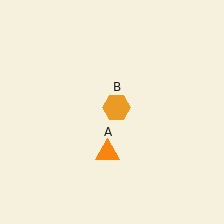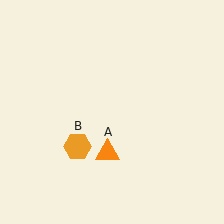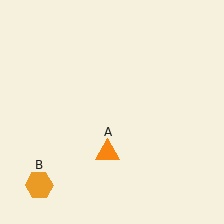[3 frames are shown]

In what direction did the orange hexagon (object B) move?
The orange hexagon (object B) moved down and to the left.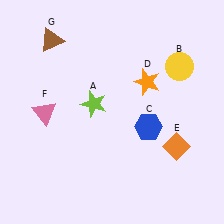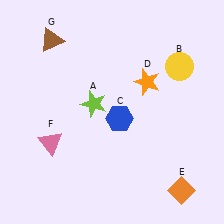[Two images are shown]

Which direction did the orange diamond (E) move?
The orange diamond (E) moved down.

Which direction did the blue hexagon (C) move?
The blue hexagon (C) moved left.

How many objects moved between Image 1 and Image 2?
3 objects moved between the two images.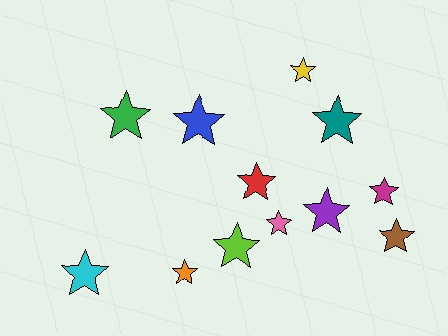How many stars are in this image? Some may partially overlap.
There are 12 stars.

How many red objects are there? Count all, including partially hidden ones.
There is 1 red object.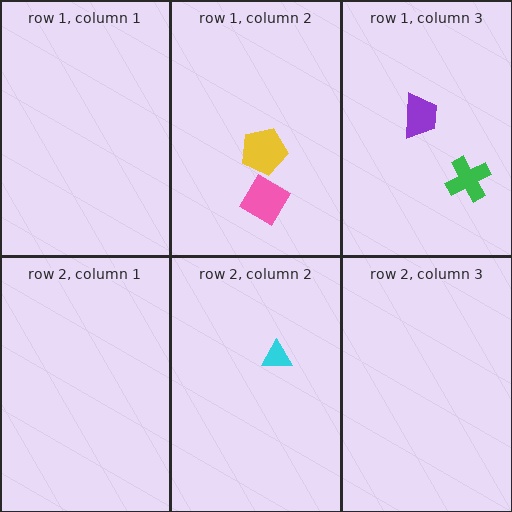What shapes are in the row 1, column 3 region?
The purple trapezoid, the green cross.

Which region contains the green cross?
The row 1, column 3 region.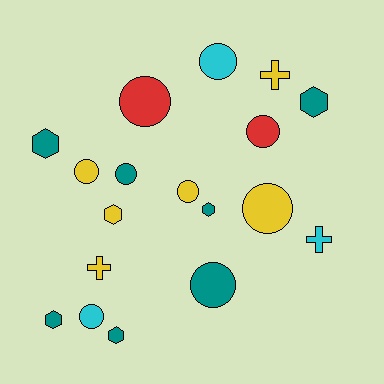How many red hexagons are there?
There are no red hexagons.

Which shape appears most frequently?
Circle, with 9 objects.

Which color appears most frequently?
Teal, with 7 objects.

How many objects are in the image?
There are 18 objects.